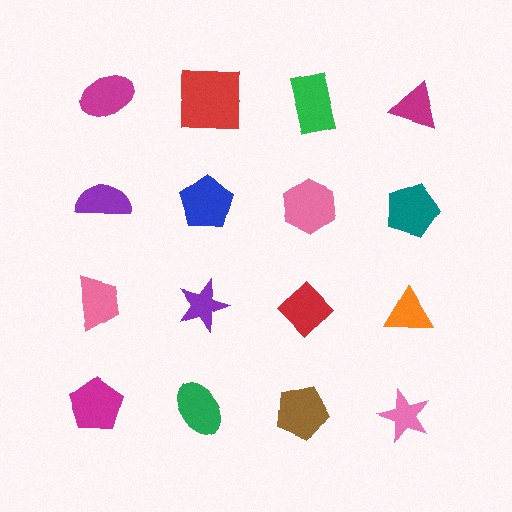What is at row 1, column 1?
A magenta ellipse.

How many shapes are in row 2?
4 shapes.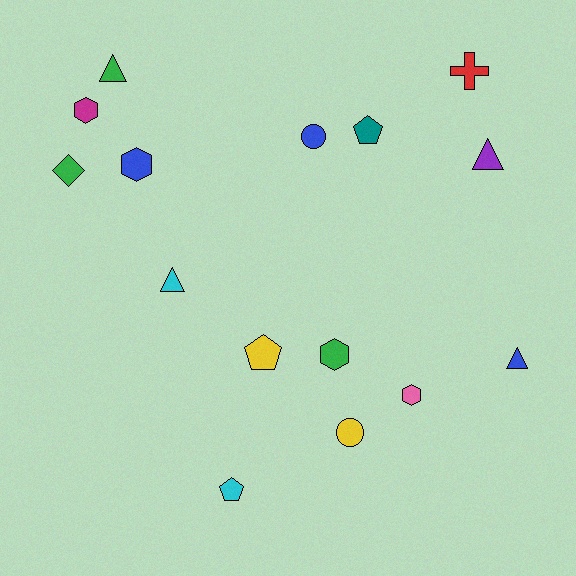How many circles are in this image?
There are 2 circles.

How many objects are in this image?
There are 15 objects.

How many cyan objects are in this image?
There are 2 cyan objects.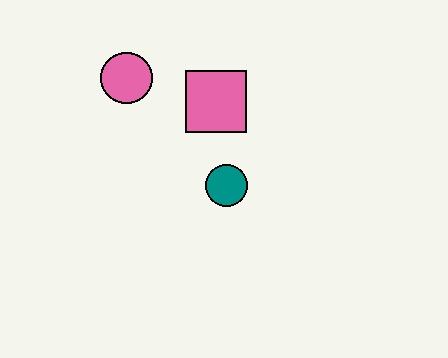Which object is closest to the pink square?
The teal circle is closest to the pink square.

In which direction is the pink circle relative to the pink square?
The pink circle is to the left of the pink square.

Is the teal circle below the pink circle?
Yes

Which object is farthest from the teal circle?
The pink circle is farthest from the teal circle.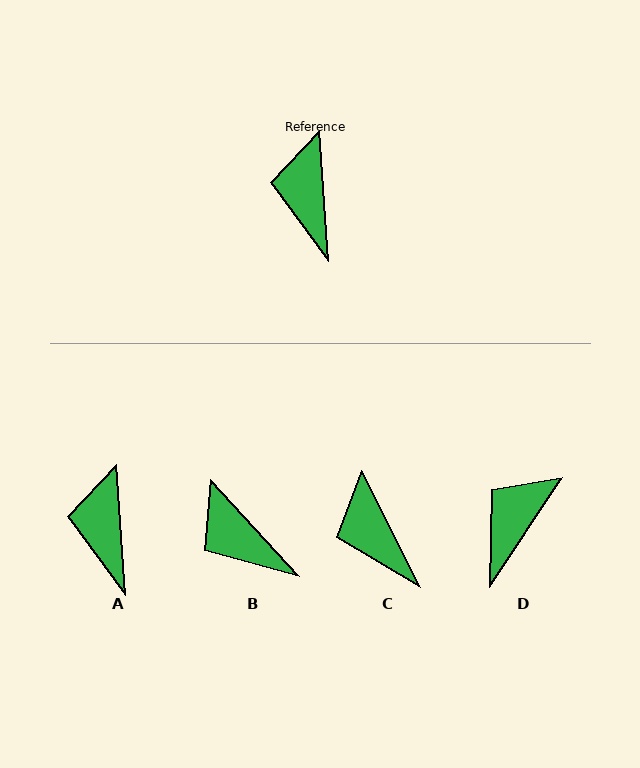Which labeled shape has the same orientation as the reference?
A.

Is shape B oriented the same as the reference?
No, it is off by about 39 degrees.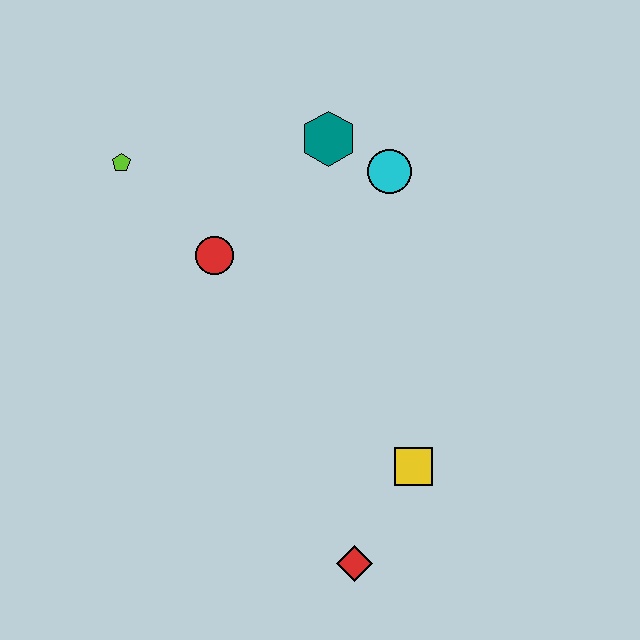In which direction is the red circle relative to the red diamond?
The red circle is above the red diamond.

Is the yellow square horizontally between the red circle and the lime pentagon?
No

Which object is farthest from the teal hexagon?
The red diamond is farthest from the teal hexagon.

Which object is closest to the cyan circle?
The teal hexagon is closest to the cyan circle.